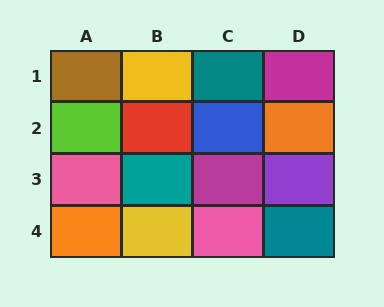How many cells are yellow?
2 cells are yellow.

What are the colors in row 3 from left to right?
Pink, teal, magenta, purple.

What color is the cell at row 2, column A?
Lime.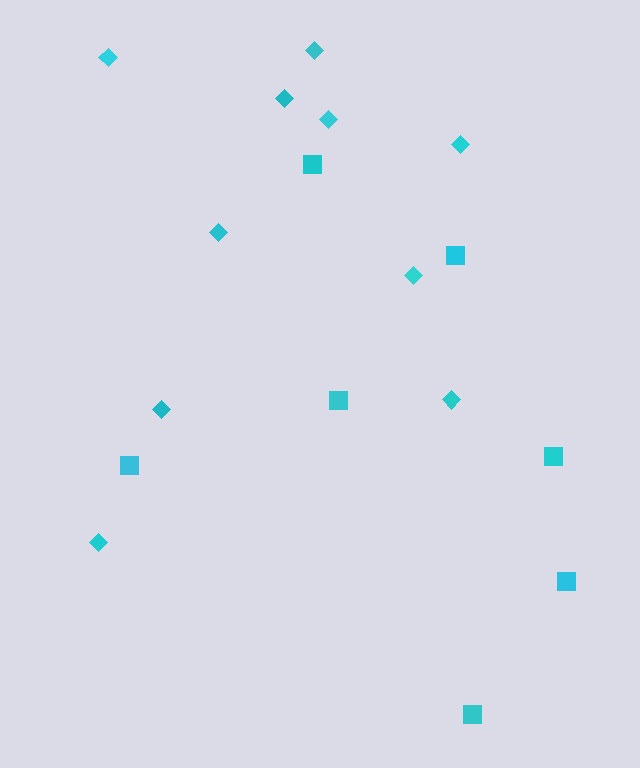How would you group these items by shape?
There are 2 groups: one group of diamonds (10) and one group of squares (7).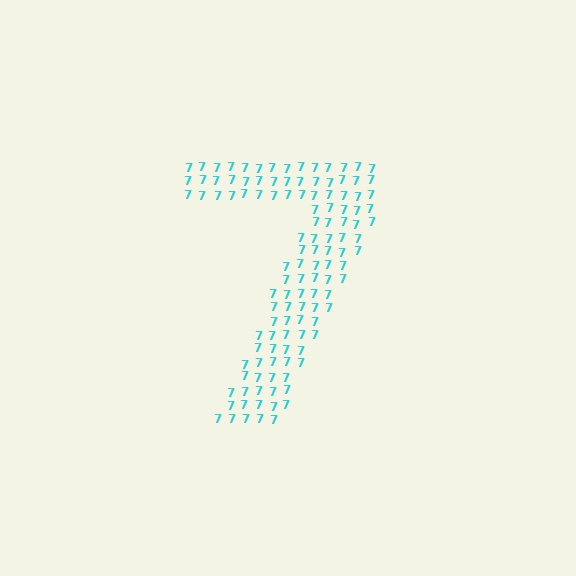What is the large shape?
The large shape is the digit 7.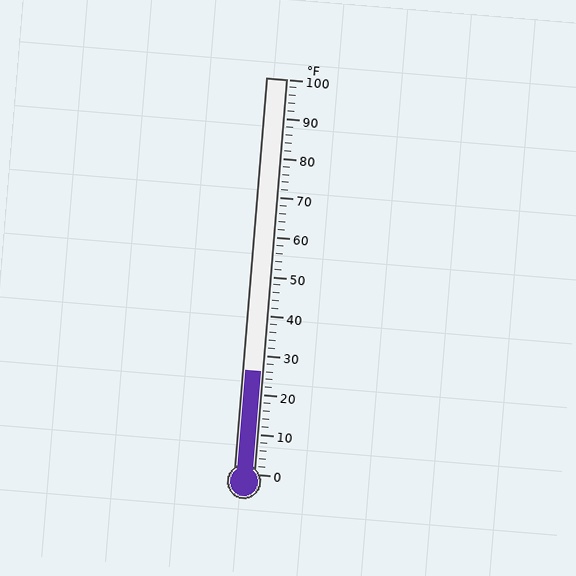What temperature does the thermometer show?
The thermometer shows approximately 26°F.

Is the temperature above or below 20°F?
The temperature is above 20°F.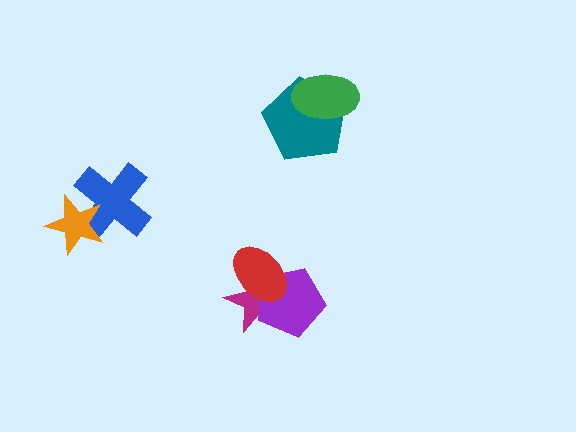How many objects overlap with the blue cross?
1 object overlaps with the blue cross.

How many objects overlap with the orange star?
1 object overlaps with the orange star.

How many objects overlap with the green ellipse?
1 object overlaps with the green ellipse.